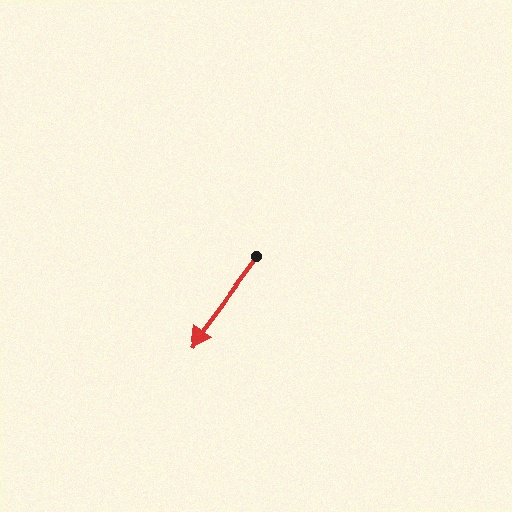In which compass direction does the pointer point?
Southwest.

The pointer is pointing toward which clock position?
Roughly 7 o'clock.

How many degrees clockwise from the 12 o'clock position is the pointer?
Approximately 216 degrees.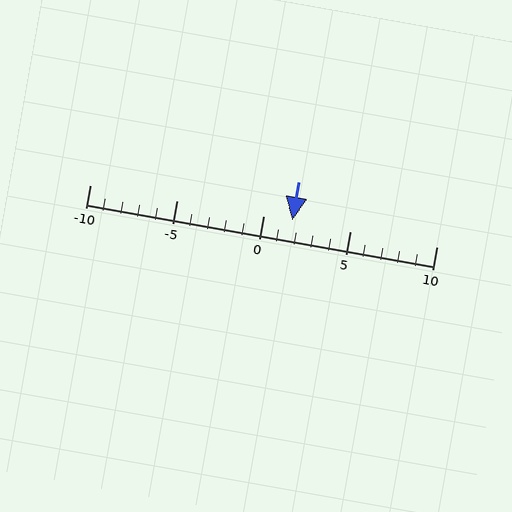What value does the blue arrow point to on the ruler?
The blue arrow points to approximately 2.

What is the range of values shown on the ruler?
The ruler shows values from -10 to 10.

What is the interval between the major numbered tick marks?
The major tick marks are spaced 5 units apart.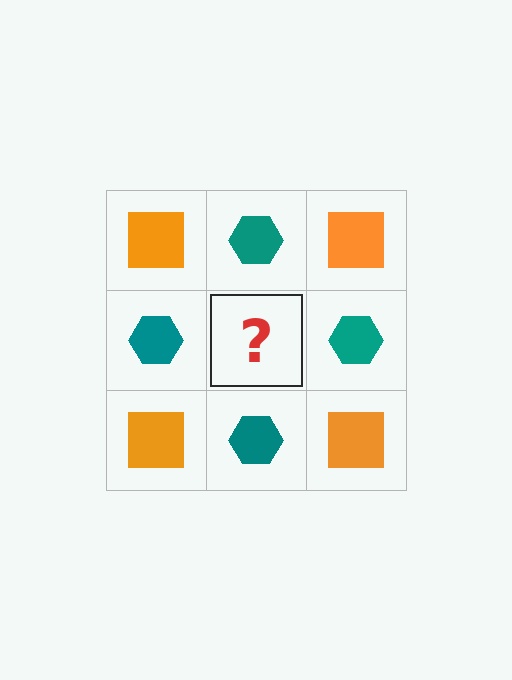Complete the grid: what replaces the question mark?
The question mark should be replaced with an orange square.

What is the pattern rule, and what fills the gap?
The rule is that it alternates orange square and teal hexagon in a checkerboard pattern. The gap should be filled with an orange square.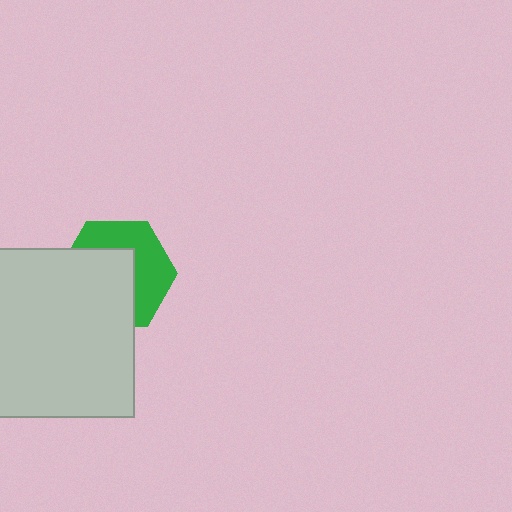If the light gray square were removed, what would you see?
You would see the complete green hexagon.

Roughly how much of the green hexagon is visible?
About half of it is visible (roughly 45%).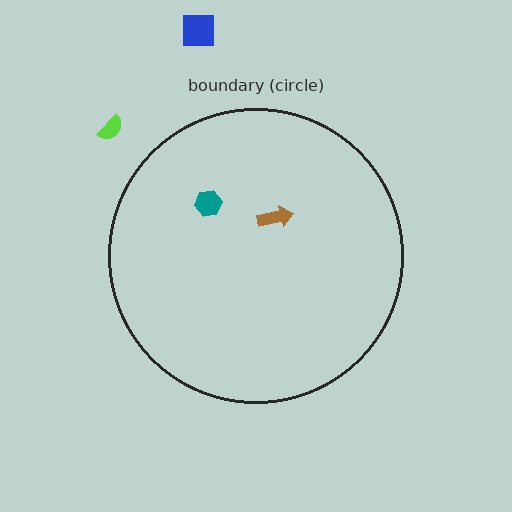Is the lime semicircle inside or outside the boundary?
Outside.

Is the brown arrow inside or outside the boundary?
Inside.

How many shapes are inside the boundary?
2 inside, 2 outside.